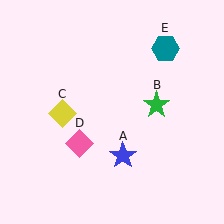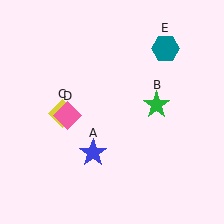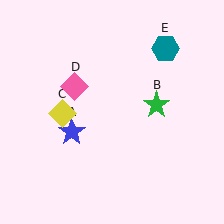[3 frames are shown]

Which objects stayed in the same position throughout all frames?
Green star (object B) and yellow diamond (object C) and teal hexagon (object E) remained stationary.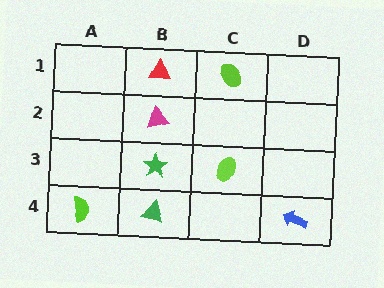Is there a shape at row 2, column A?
No, that cell is empty.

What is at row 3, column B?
A green star.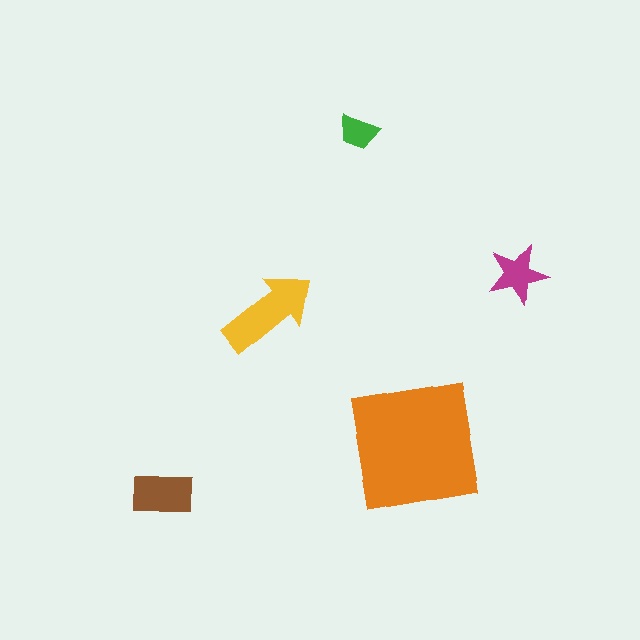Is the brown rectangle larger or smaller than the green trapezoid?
Larger.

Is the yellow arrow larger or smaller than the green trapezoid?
Larger.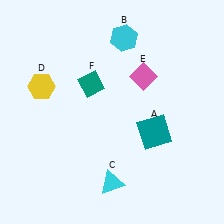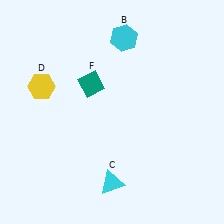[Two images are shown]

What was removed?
The teal square (A), the pink diamond (E) were removed in Image 2.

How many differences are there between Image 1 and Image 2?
There are 2 differences between the two images.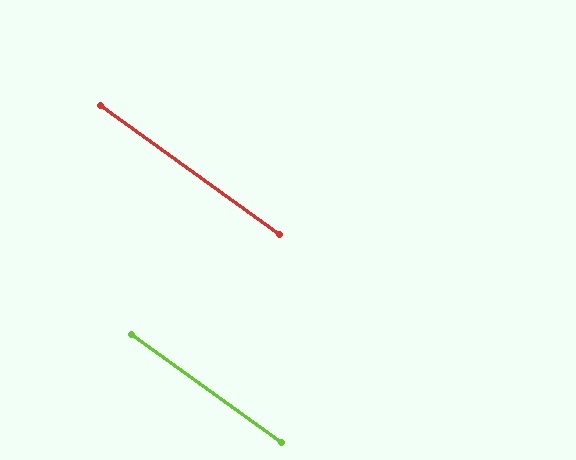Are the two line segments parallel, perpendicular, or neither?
Parallel — their directions differ by only 0.4°.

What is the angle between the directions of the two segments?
Approximately 0 degrees.